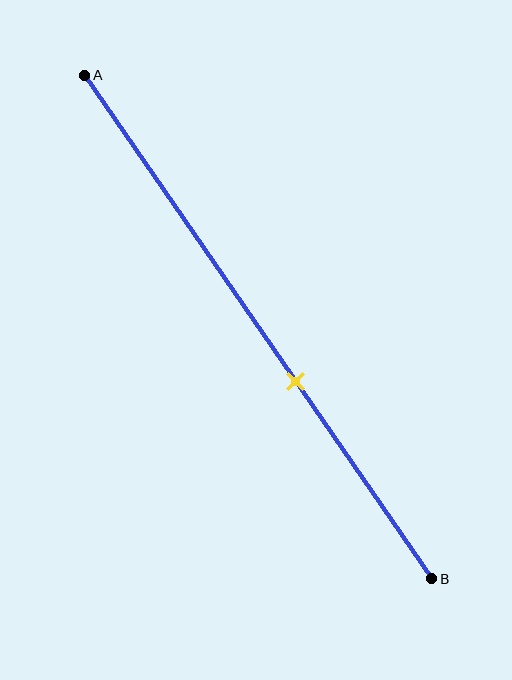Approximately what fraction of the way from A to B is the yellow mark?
The yellow mark is approximately 60% of the way from A to B.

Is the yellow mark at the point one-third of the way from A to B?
No, the mark is at about 60% from A, not at the 33% one-third point.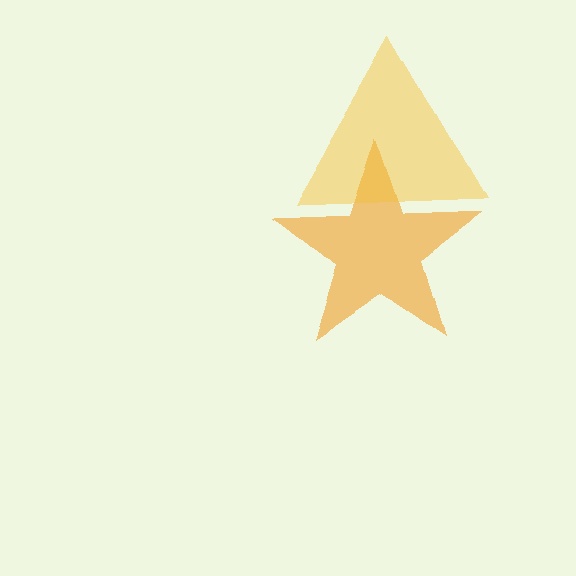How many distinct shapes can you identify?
There are 2 distinct shapes: an orange star, a yellow triangle.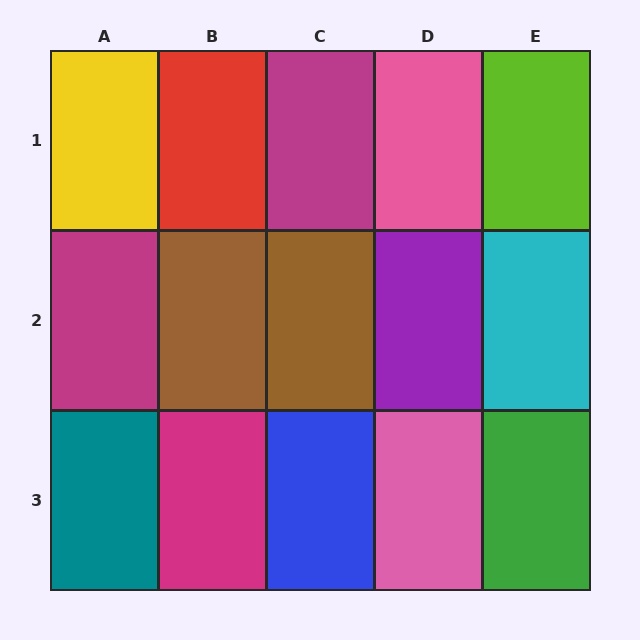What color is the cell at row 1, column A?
Yellow.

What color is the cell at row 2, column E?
Cyan.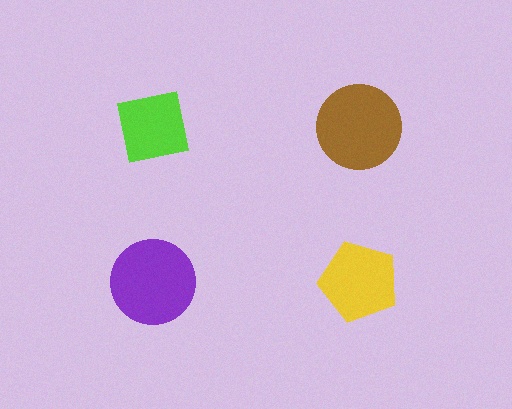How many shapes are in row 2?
2 shapes.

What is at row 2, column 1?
A purple circle.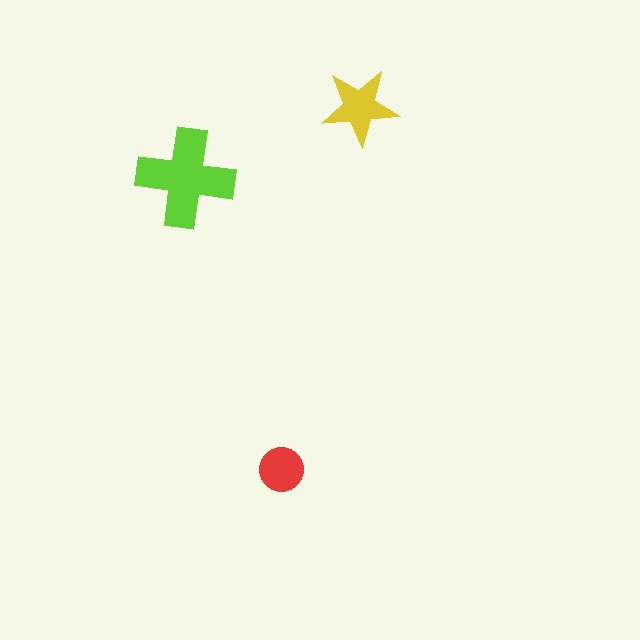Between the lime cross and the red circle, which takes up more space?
The lime cross.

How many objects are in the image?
There are 3 objects in the image.